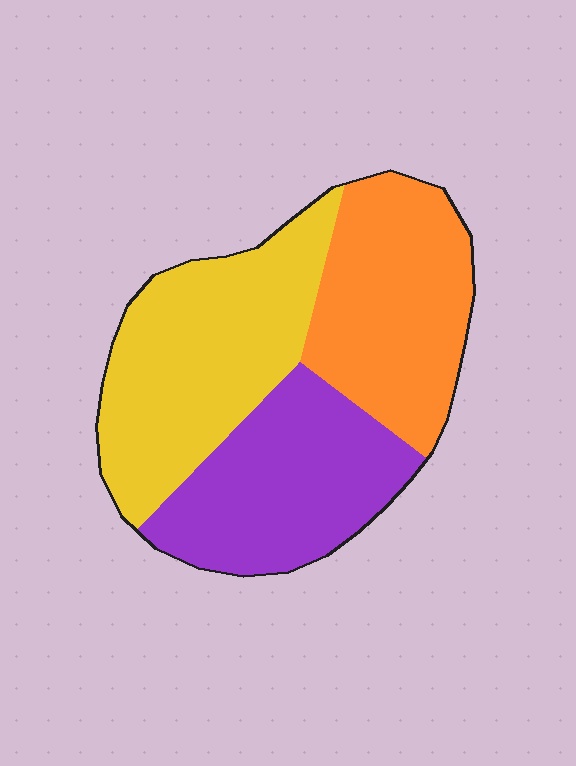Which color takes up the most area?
Yellow, at roughly 40%.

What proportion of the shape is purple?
Purple covers 31% of the shape.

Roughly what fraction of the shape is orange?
Orange covers about 30% of the shape.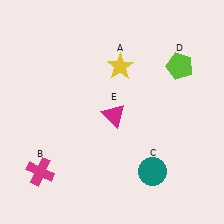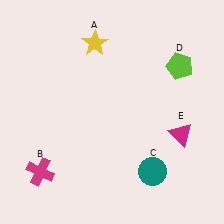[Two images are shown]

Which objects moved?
The objects that moved are: the yellow star (A), the magenta triangle (E).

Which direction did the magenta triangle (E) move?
The magenta triangle (E) moved right.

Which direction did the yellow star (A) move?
The yellow star (A) moved left.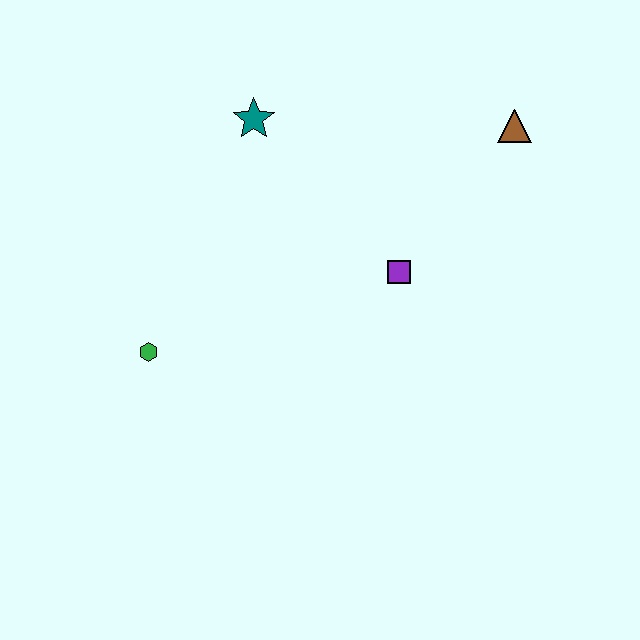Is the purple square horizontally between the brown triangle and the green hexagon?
Yes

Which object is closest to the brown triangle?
The purple square is closest to the brown triangle.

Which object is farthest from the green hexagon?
The brown triangle is farthest from the green hexagon.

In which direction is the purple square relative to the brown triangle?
The purple square is below the brown triangle.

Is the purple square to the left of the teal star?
No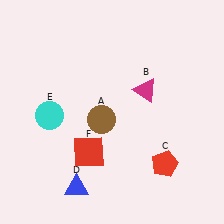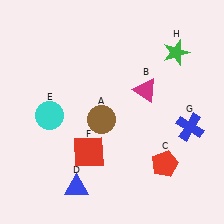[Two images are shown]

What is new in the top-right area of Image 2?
A green star (H) was added in the top-right area of Image 2.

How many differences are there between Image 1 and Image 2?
There are 2 differences between the two images.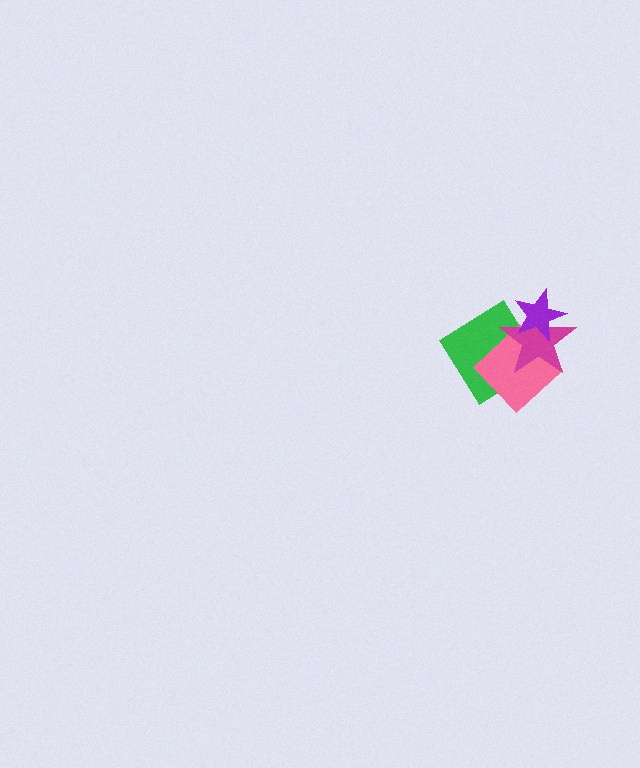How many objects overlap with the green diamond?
2 objects overlap with the green diamond.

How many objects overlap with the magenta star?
3 objects overlap with the magenta star.